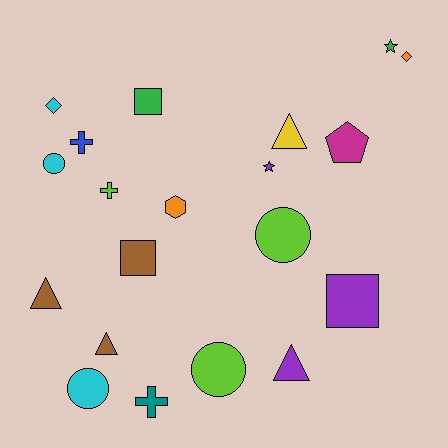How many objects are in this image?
There are 20 objects.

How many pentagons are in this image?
There is 1 pentagon.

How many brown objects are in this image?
There are 3 brown objects.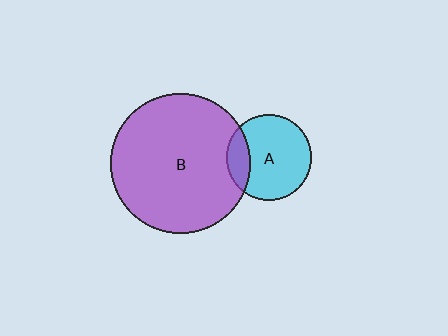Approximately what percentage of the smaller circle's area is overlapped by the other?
Approximately 20%.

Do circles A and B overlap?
Yes.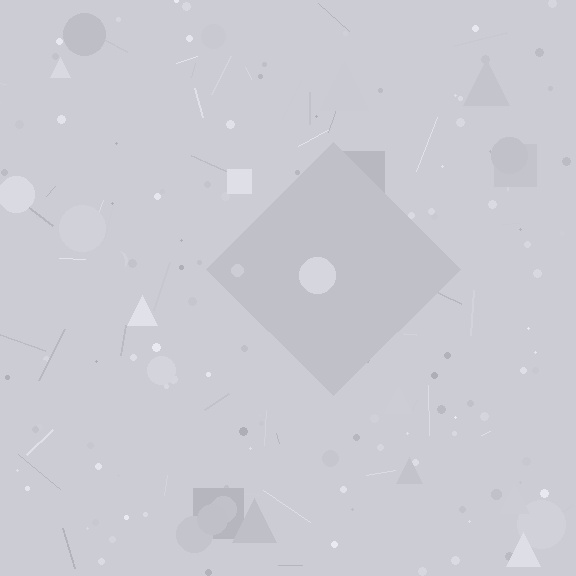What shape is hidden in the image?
A diamond is hidden in the image.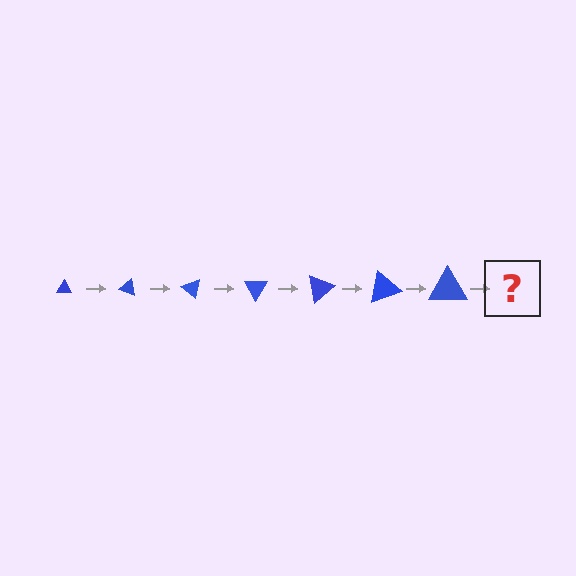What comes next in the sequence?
The next element should be a triangle, larger than the previous one and rotated 140 degrees from the start.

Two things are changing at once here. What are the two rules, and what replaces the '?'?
The two rules are that the triangle grows larger each step and it rotates 20 degrees each step. The '?' should be a triangle, larger than the previous one and rotated 140 degrees from the start.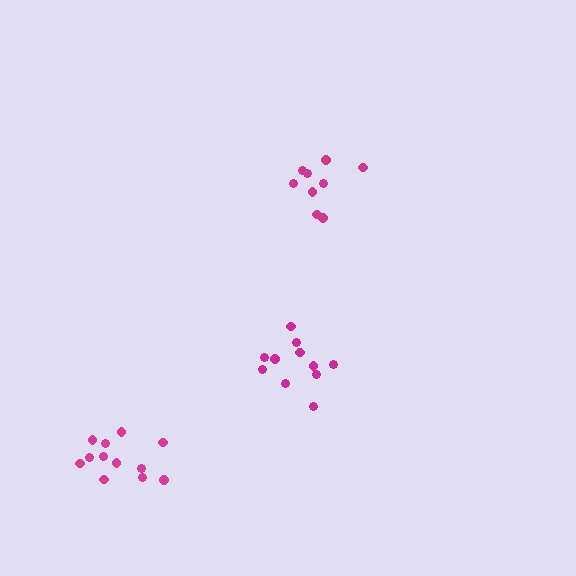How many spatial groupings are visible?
There are 3 spatial groupings.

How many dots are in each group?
Group 1: 9 dots, Group 2: 11 dots, Group 3: 12 dots (32 total).